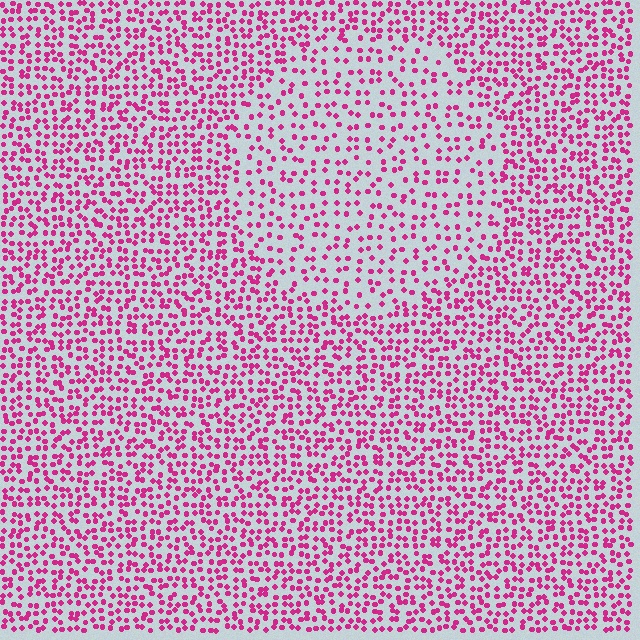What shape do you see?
I see a circle.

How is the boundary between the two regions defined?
The boundary is defined by a change in element density (approximately 1.8x ratio). All elements are the same color, size, and shape.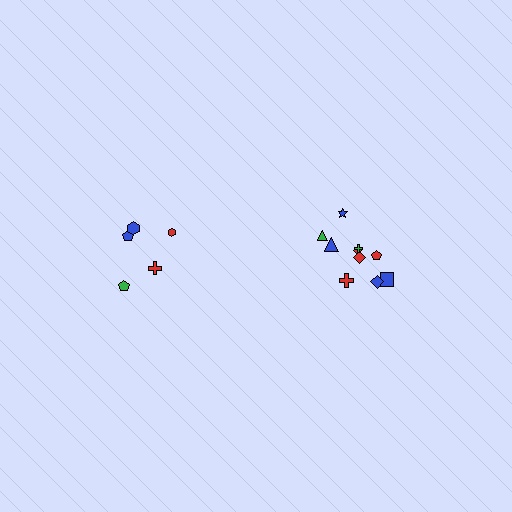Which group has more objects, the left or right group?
The right group.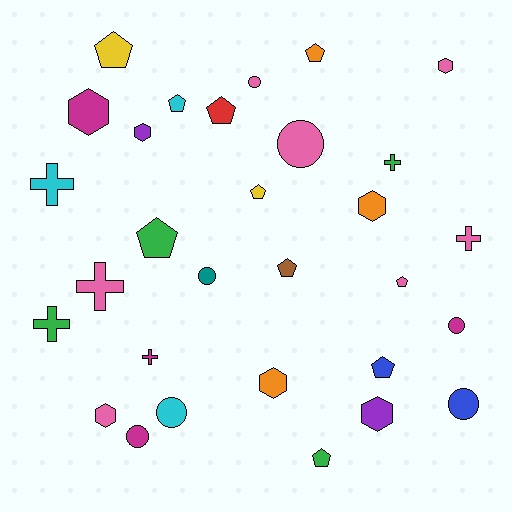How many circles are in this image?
There are 7 circles.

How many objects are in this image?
There are 30 objects.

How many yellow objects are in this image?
There are 2 yellow objects.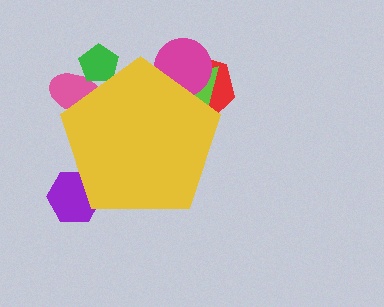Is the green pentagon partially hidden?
Yes, the green pentagon is partially hidden behind the yellow pentagon.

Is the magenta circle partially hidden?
Yes, the magenta circle is partially hidden behind the yellow pentagon.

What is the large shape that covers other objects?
A yellow pentagon.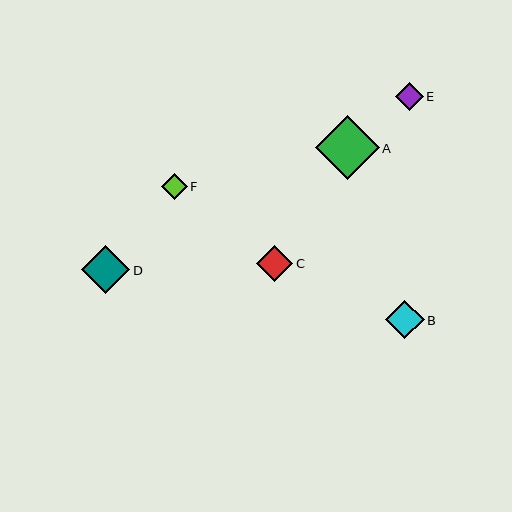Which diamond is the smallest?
Diamond F is the smallest with a size of approximately 26 pixels.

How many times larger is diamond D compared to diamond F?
Diamond D is approximately 1.8 times the size of diamond F.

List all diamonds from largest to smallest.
From largest to smallest: A, D, B, C, E, F.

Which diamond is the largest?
Diamond A is the largest with a size of approximately 64 pixels.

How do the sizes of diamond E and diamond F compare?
Diamond E and diamond F are approximately the same size.